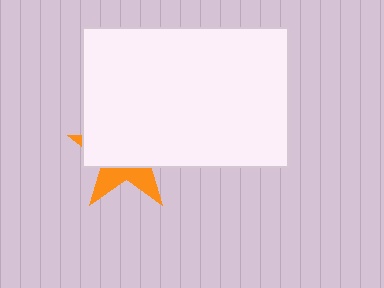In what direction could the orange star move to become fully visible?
The orange star could move down. That would shift it out from behind the white rectangle entirely.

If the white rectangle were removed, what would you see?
You would see the complete orange star.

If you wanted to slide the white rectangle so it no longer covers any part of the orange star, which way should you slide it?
Slide it up — that is the most direct way to separate the two shapes.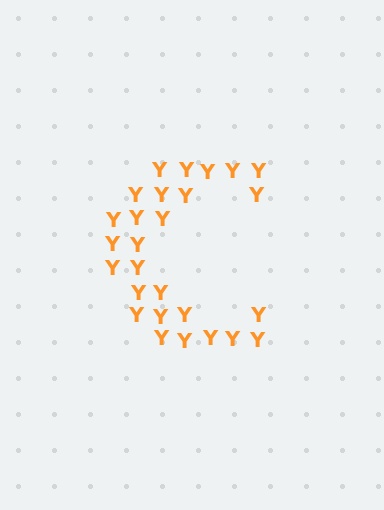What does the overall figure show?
The overall figure shows the letter C.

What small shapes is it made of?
It is made of small letter Y's.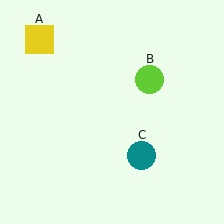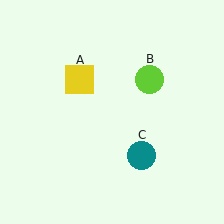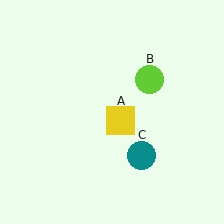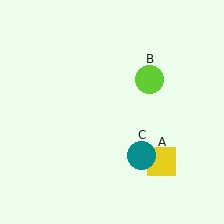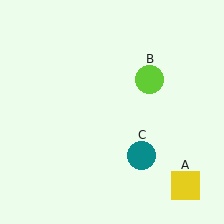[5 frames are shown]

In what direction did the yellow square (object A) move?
The yellow square (object A) moved down and to the right.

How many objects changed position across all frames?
1 object changed position: yellow square (object A).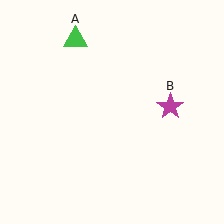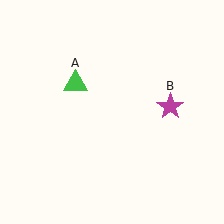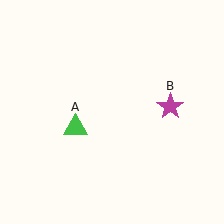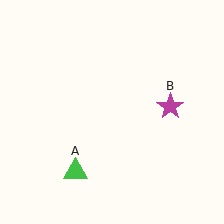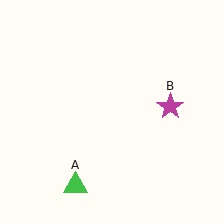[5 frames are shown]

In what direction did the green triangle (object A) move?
The green triangle (object A) moved down.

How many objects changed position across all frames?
1 object changed position: green triangle (object A).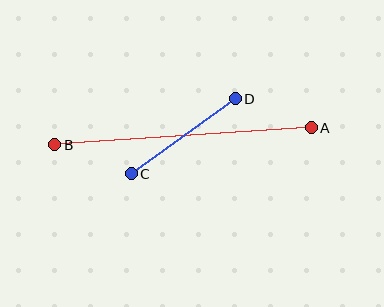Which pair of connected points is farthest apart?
Points A and B are farthest apart.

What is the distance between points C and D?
The distance is approximately 128 pixels.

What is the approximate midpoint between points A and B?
The midpoint is at approximately (183, 136) pixels.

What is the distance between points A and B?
The distance is approximately 257 pixels.